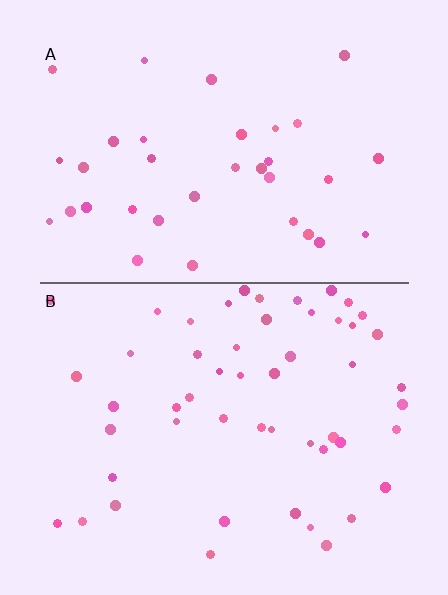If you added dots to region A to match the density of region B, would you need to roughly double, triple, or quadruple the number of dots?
Approximately double.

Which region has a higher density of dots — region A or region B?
B (the bottom).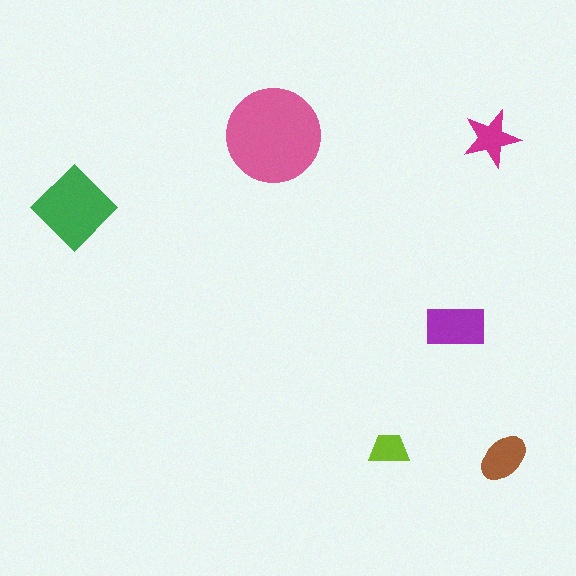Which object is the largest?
The pink circle.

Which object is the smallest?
The lime trapezoid.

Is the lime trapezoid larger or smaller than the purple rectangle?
Smaller.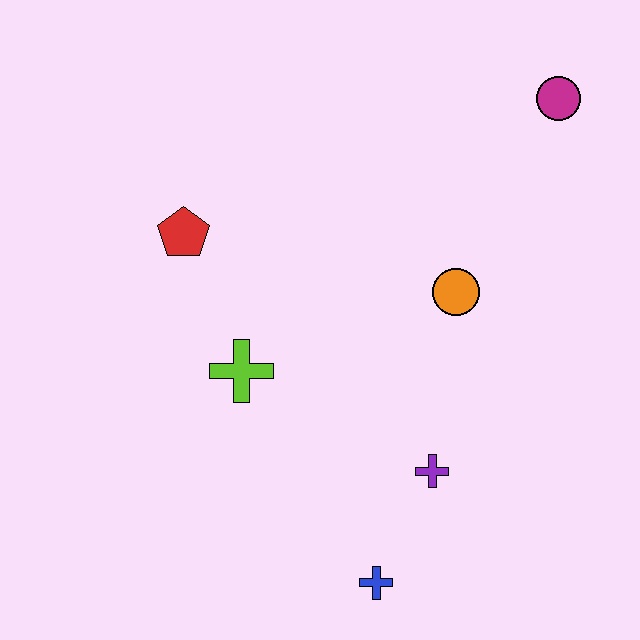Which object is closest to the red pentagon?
The lime cross is closest to the red pentagon.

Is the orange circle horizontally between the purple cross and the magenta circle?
Yes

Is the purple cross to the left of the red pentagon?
No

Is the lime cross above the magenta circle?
No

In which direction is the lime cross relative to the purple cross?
The lime cross is to the left of the purple cross.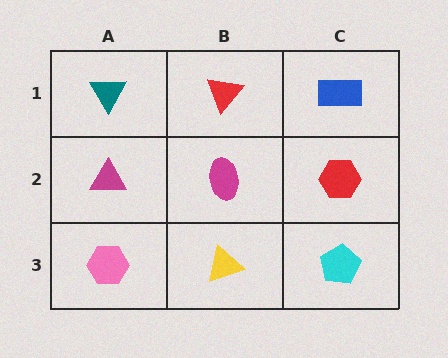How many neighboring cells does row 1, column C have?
2.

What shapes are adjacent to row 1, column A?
A magenta triangle (row 2, column A), a red triangle (row 1, column B).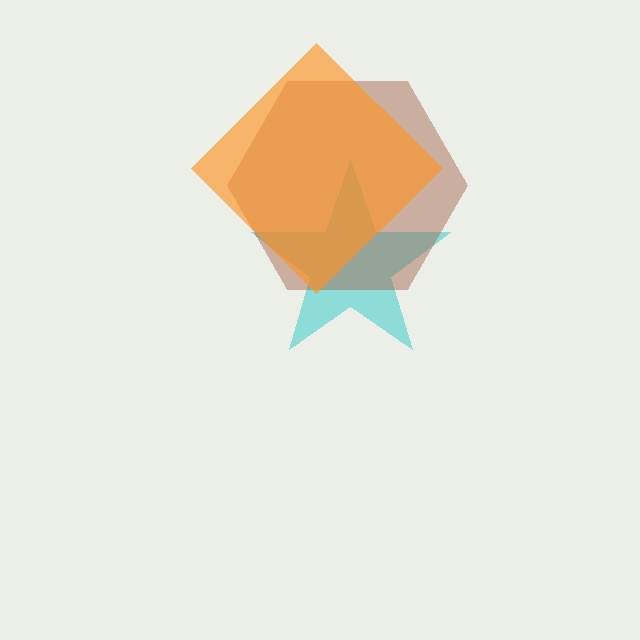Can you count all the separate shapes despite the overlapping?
Yes, there are 3 separate shapes.